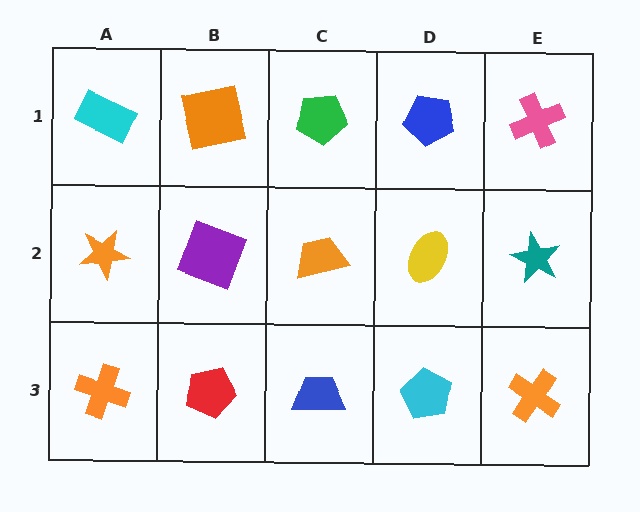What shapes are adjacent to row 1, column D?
A yellow ellipse (row 2, column D), a green pentagon (row 1, column C), a pink cross (row 1, column E).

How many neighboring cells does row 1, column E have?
2.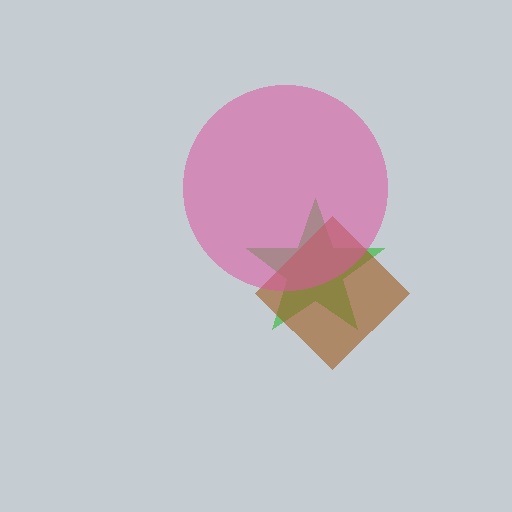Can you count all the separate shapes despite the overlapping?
Yes, there are 3 separate shapes.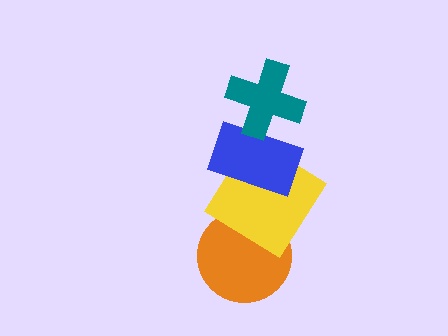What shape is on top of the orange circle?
The yellow diamond is on top of the orange circle.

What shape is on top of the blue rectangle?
The teal cross is on top of the blue rectangle.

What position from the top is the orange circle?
The orange circle is 4th from the top.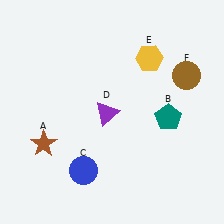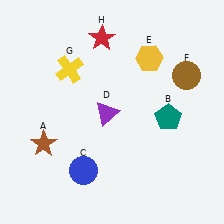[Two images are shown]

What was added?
A yellow cross (G), a red star (H) were added in Image 2.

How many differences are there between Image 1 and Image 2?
There are 2 differences between the two images.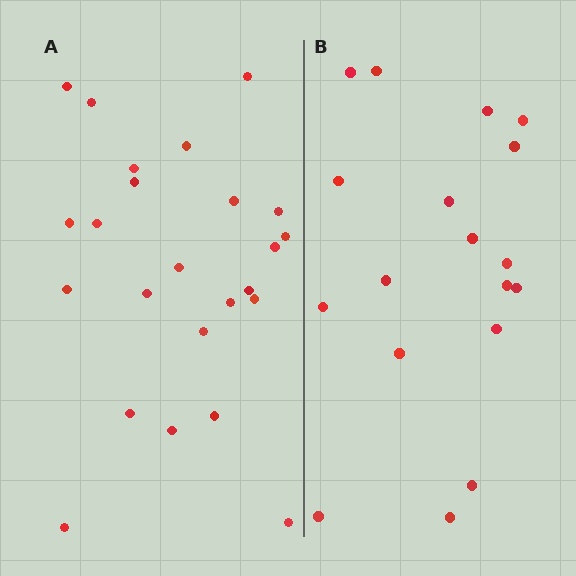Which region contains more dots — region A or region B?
Region A (the left region) has more dots.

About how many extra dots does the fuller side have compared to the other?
Region A has about 6 more dots than region B.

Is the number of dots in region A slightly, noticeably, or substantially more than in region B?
Region A has noticeably more, but not dramatically so. The ratio is roughly 1.3 to 1.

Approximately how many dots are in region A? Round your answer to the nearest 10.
About 20 dots. (The exact count is 24, which rounds to 20.)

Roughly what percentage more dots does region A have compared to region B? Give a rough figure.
About 35% more.